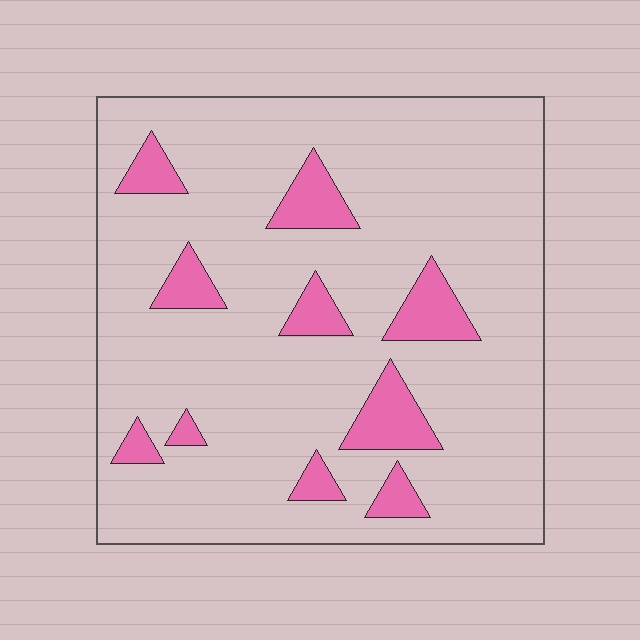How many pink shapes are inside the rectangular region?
10.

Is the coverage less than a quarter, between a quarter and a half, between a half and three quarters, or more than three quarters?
Less than a quarter.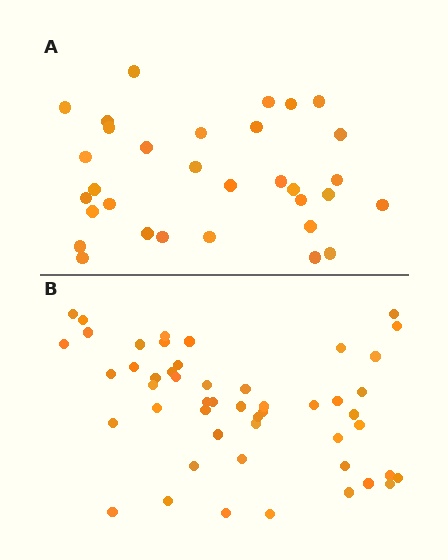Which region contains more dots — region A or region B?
Region B (the bottom region) has more dots.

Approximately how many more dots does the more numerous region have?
Region B has approximately 20 more dots than region A.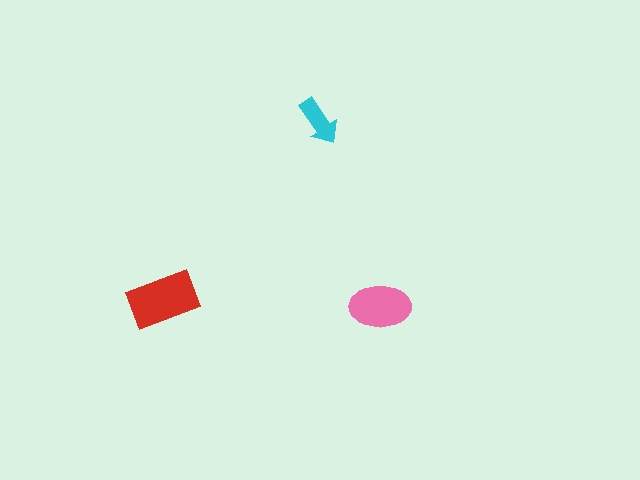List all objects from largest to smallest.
The red rectangle, the pink ellipse, the cyan arrow.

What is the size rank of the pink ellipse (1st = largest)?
2nd.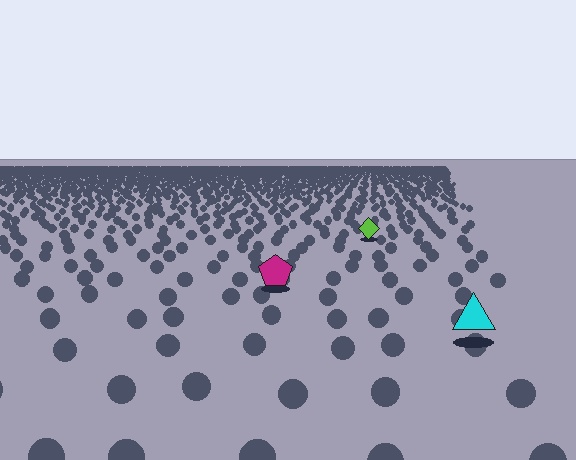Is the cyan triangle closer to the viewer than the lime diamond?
Yes. The cyan triangle is closer — you can tell from the texture gradient: the ground texture is coarser near it.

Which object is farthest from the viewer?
The lime diamond is farthest from the viewer. It appears smaller and the ground texture around it is denser.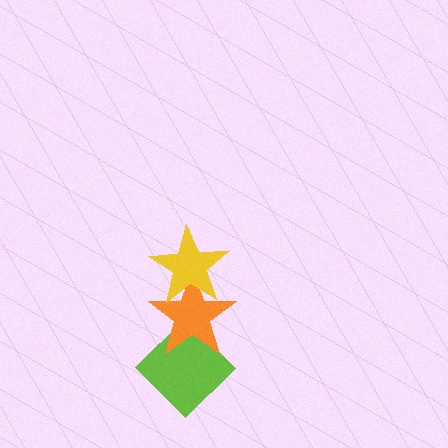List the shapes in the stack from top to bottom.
From top to bottom: the yellow star, the orange star, the lime diamond.